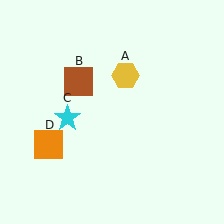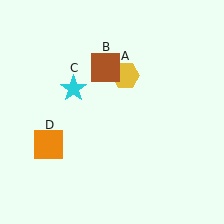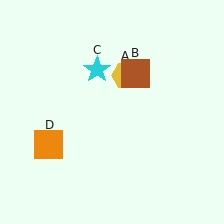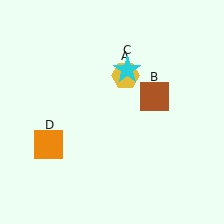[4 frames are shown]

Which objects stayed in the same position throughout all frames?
Yellow hexagon (object A) and orange square (object D) remained stationary.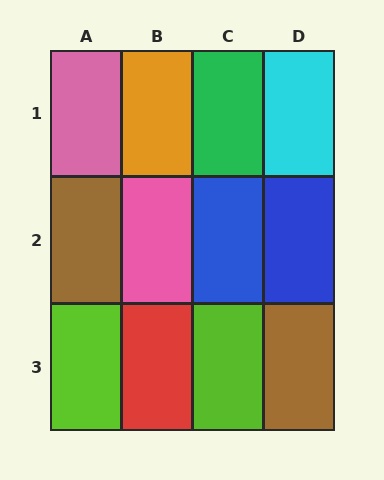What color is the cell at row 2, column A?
Brown.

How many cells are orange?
1 cell is orange.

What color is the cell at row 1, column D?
Cyan.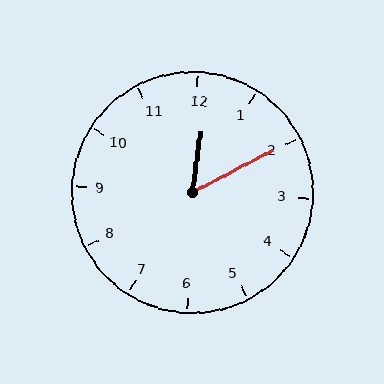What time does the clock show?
12:10.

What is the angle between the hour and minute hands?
Approximately 55 degrees.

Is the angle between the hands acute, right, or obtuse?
It is acute.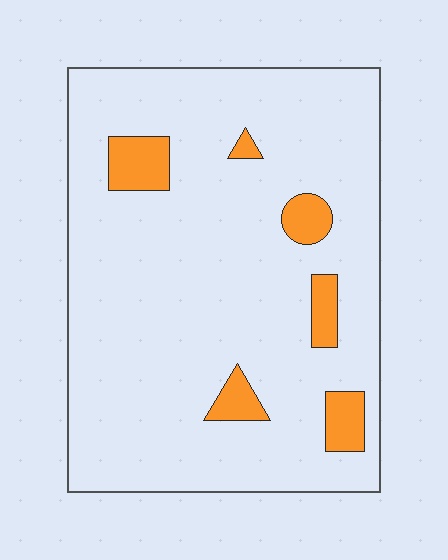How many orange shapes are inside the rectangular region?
6.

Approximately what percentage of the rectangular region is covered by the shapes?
Approximately 10%.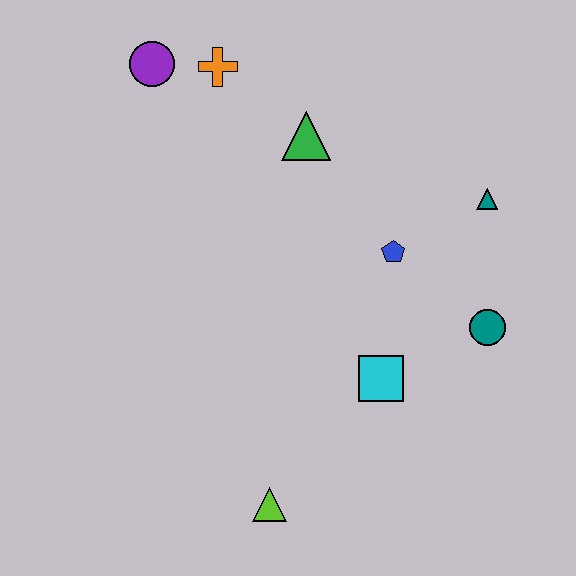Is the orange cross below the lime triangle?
No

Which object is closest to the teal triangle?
The blue pentagon is closest to the teal triangle.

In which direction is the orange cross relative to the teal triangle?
The orange cross is to the left of the teal triangle.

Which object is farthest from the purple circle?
The lime triangle is farthest from the purple circle.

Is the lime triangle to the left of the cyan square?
Yes